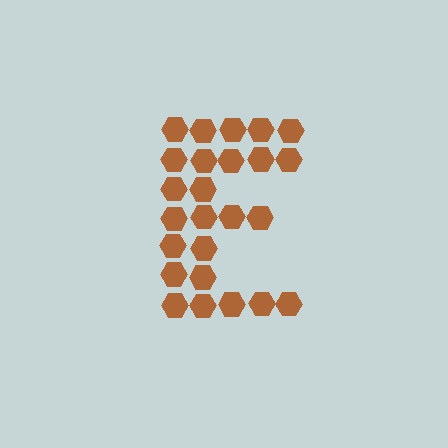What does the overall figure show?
The overall figure shows the letter E.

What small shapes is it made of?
It is made of small hexagons.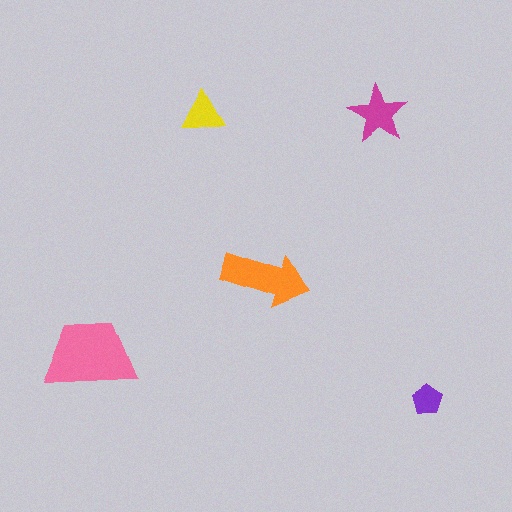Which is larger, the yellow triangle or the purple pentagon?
The yellow triangle.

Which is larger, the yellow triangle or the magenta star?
The magenta star.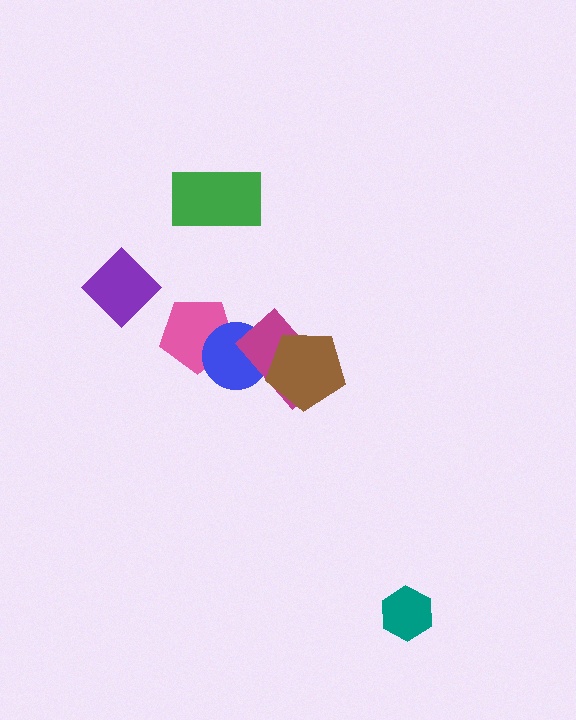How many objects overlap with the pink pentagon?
1 object overlaps with the pink pentagon.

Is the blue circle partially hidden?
Yes, it is partially covered by another shape.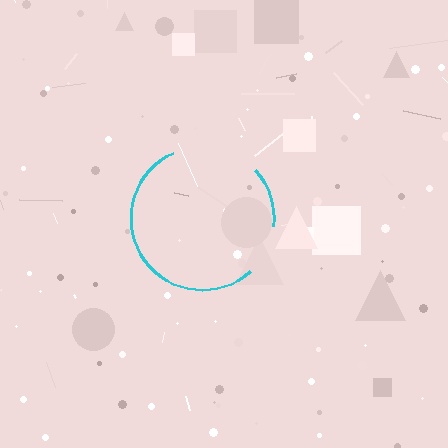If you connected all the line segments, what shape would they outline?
They would outline a circle.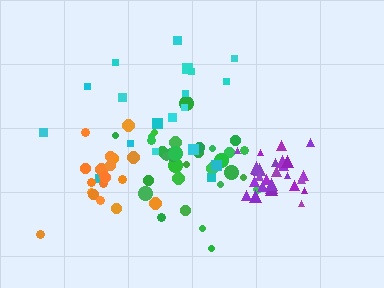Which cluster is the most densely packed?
Purple.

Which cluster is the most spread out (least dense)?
Cyan.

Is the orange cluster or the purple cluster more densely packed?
Purple.